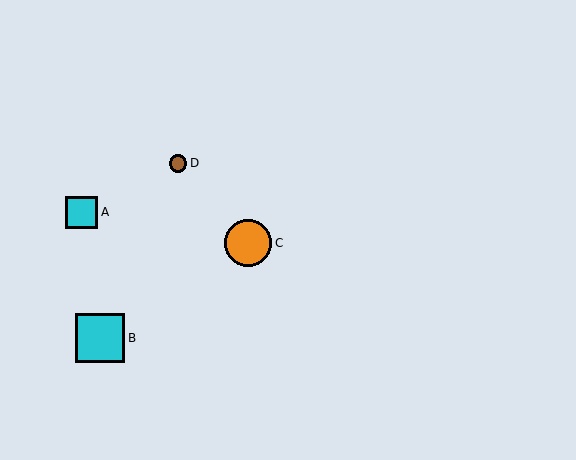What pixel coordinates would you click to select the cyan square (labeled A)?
Click at (82, 212) to select the cyan square A.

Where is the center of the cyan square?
The center of the cyan square is at (100, 338).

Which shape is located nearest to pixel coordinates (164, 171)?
The brown circle (labeled D) at (178, 163) is nearest to that location.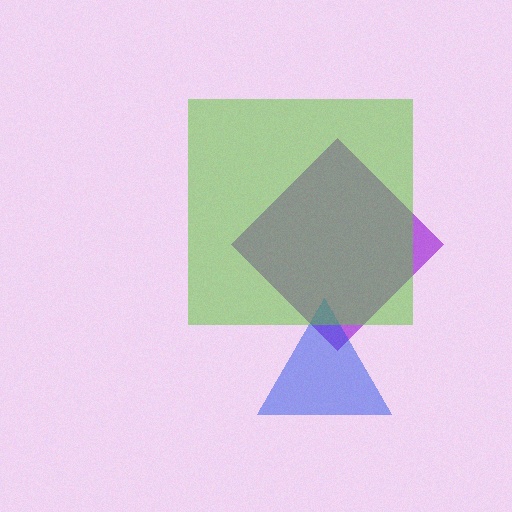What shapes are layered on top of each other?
The layered shapes are: a purple diamond, a blue triangle, a lime square.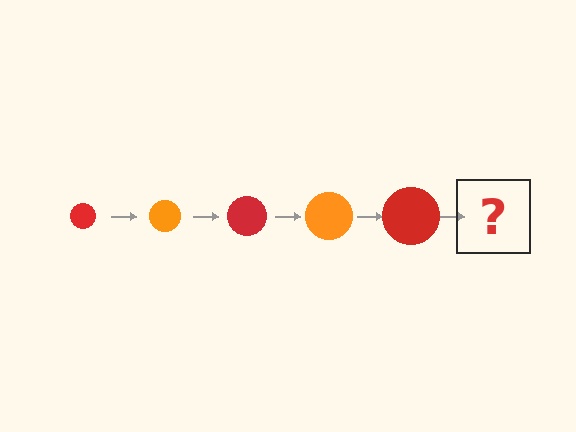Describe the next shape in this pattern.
It should be an orange circle, larger than the previous one.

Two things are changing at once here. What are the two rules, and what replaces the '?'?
The two rules are that the circle grows larger each step and the color cycles through red and orange. The '?' should be an orange circle, larger than the previous one.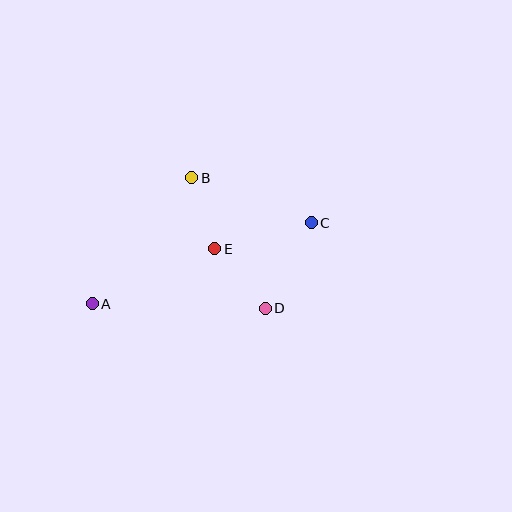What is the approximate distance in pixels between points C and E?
The distance between C and E is approximately 100 pixels.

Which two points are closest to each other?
Points B and E are closest to each other.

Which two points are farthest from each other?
Points A and C are farthest from each other.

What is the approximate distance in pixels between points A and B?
The distance between A and B is approximately 161 pixels.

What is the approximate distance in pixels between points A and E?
The distance between A and E is approximately 134 pixels.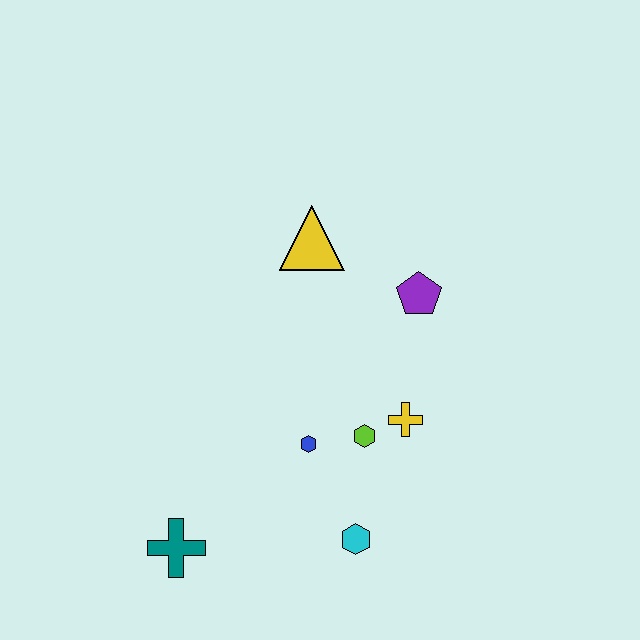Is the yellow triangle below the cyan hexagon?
No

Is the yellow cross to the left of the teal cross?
No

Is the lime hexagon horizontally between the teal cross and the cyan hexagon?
No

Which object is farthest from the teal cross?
The purple pentagon is farthest from the teal cross.